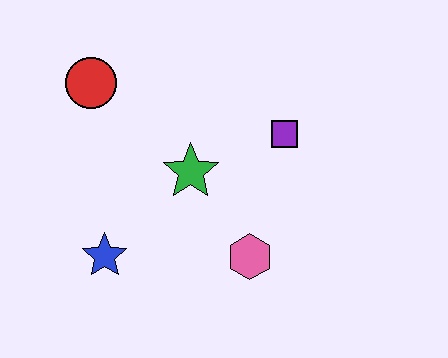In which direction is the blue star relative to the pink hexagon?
The blue star is to the left of the pink hexagon.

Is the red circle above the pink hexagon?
Yes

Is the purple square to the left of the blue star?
No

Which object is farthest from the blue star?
The purple square is farthest from the blue star.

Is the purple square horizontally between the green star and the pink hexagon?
No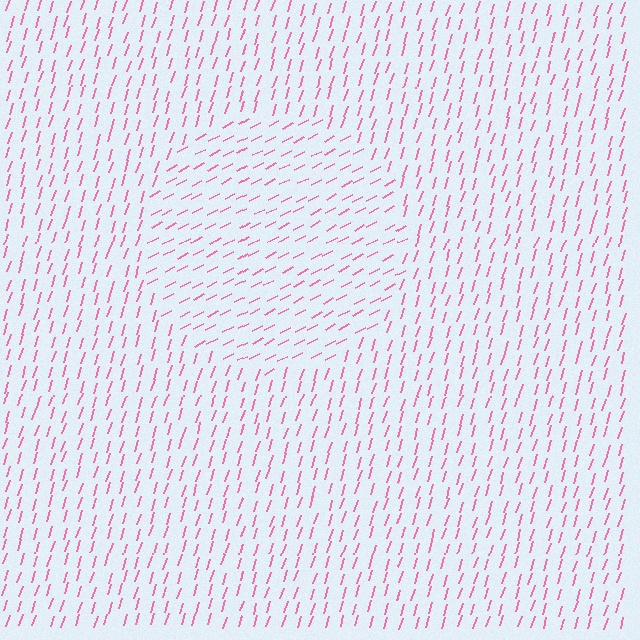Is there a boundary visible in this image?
Yes, there is a texture boundary formed by a change in line orientation.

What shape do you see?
I see a circle.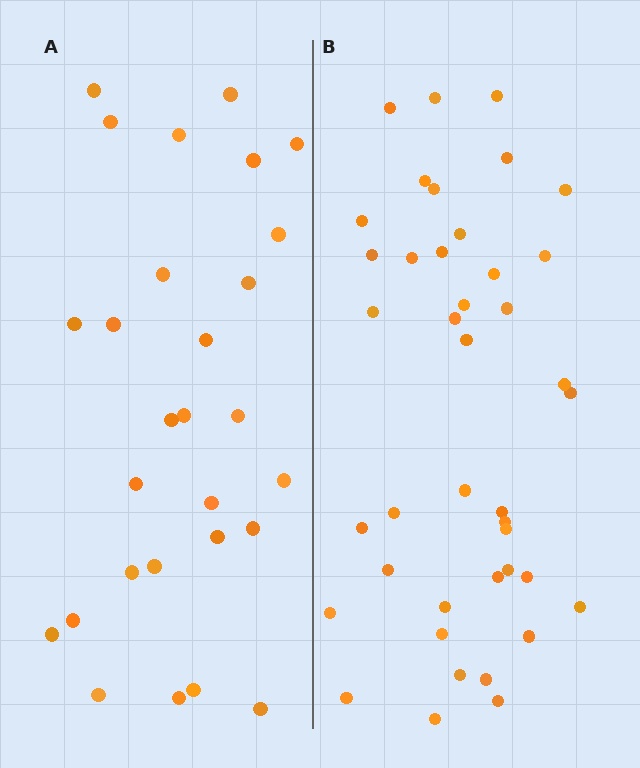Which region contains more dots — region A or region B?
Region B (the right region) has more dots.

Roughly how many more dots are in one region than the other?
Region B has approximately 15 more dots than region A.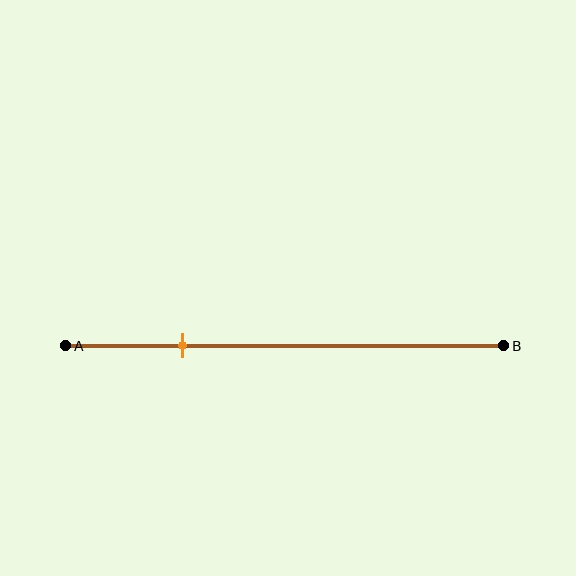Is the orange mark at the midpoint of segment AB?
No, the mark is at about 25% from A, not at the 50% midpoint.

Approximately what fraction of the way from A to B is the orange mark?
The orange mark is approximately 25% of the way from A to B.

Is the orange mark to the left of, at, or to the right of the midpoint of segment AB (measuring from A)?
The orange mark is to the left of the midpoint of segment AB.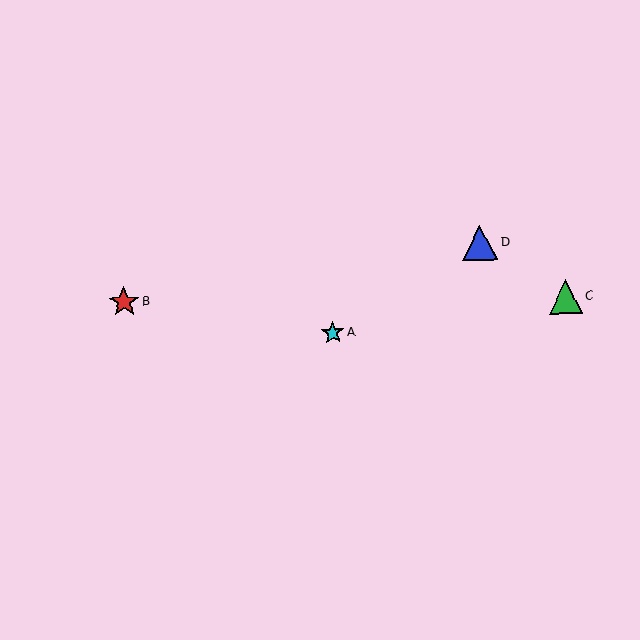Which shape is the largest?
The blue triangle (labeled D) is the largest.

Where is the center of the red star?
The center of the red star is at (124, 302).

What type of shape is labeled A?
Shape A is a cyan star.